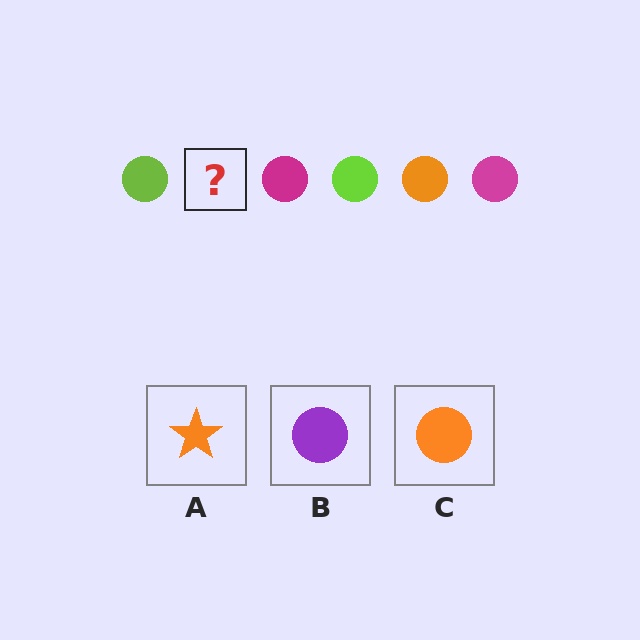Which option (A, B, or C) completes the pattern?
C.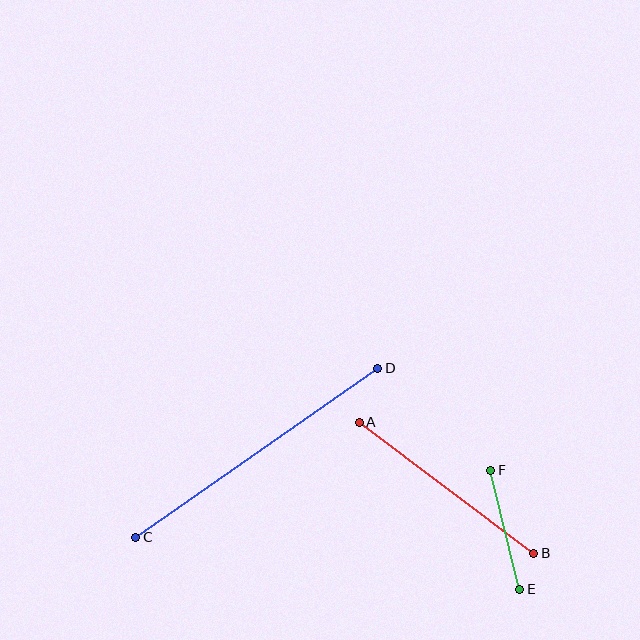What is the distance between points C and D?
The distance is approximately 295 pixels.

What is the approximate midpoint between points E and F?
The midpoint is at approximately (505, 530) pixels.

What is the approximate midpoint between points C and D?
The midpoint is at approximately (257, 453) pixels.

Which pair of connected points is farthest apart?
Points C and D are farthest apart.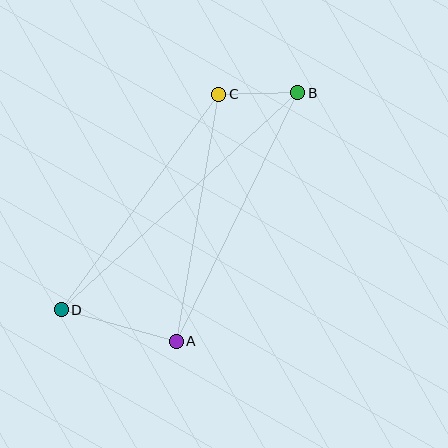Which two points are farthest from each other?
Points B and D are farthest from each other.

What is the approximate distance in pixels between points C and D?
The distance between C and D is approximately 267 pixels.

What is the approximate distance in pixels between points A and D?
The distance between A and D is approximately 119 pixels.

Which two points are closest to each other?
Points B and C are closest to each other.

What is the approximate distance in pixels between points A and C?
The distance between A and C is approximately 250 pixels.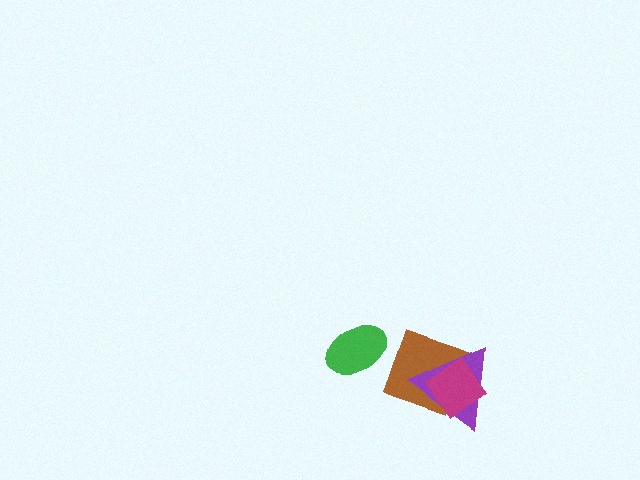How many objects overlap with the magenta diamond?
2 objects overlap with the magenta diamond.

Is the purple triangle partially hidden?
Yes, it is partially covered by another shape.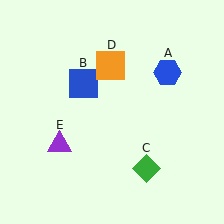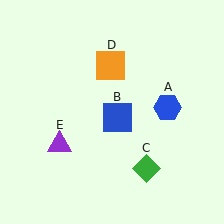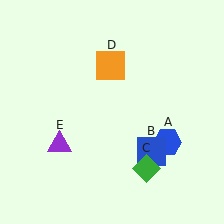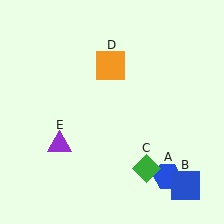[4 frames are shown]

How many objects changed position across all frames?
2 objects changed position: blue hexagon (object A), blue square (object B).